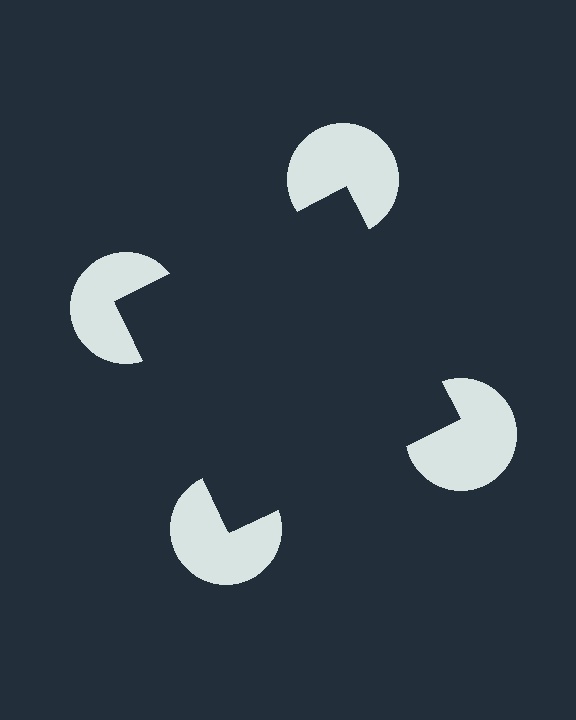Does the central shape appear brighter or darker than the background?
It typically appears slightly darker than the background, even though no actual brightness change is drawn.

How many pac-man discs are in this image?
There are 4 — one at each vertex of the illusory square.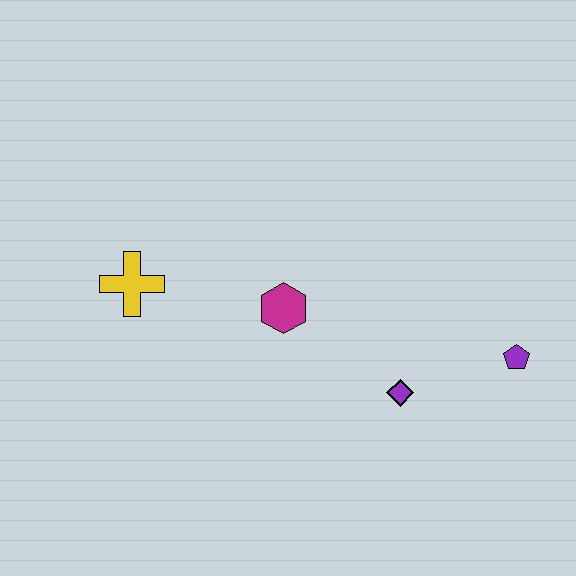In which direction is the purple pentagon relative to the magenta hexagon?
The purple pentagon is to the right of the magenta hexagon.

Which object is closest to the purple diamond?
The purple pentagon is closest to the purple diamond.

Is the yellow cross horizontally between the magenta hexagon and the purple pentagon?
No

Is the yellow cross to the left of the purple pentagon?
Yes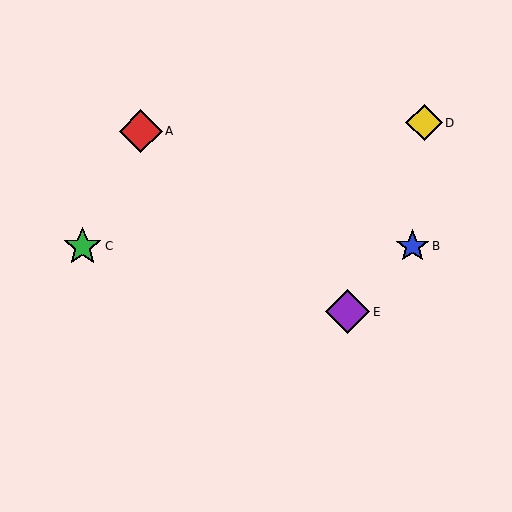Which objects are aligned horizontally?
Objects B, C are aligned horizontally.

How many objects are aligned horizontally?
2 objects (B, C) are aligned horizontally.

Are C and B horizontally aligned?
Yes, both are at y≈246.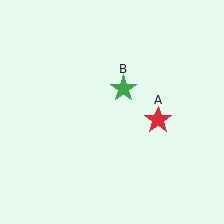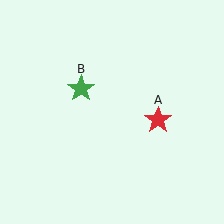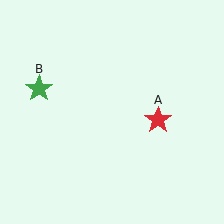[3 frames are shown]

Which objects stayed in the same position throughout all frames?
Red star (object A) remained stationary.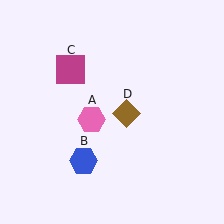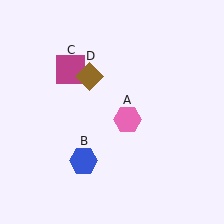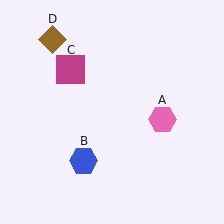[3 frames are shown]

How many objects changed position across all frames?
2 objects changed position: pink hexagon (object A), brown diamond (object D).